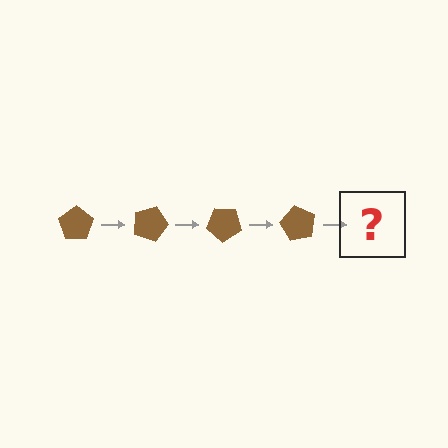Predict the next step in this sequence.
The next step is a brown pentagon rotated 80 degrees.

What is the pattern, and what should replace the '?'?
The pattern is that the pentagon rotates 20 degrees each step. The '?' should be a brown pentagon rotated 80 degrees.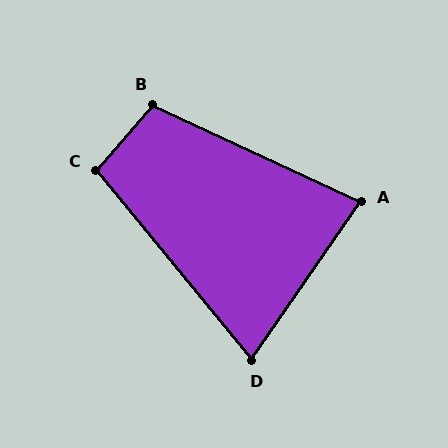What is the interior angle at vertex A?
Approximately 80 degrees (acute).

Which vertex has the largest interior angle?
B, at approximately 106 degrees.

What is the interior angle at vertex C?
Approximately 100 degrees (obtuse).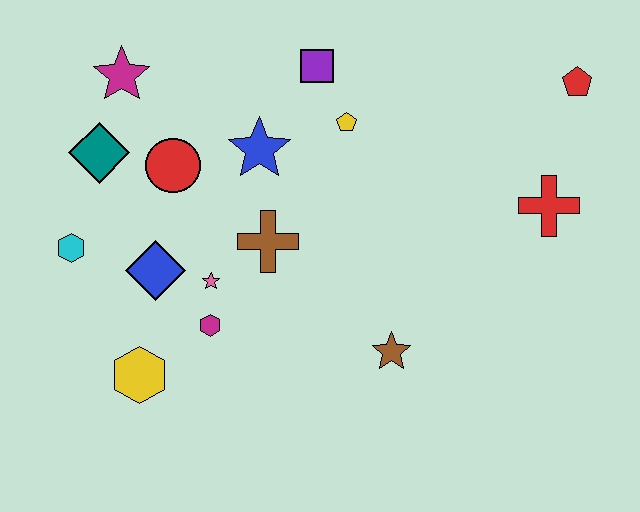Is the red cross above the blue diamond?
Yes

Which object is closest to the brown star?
The brown cross is closest to the brown star.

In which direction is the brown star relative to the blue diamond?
The brown star is to the right of the blue diamond.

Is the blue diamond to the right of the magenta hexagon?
No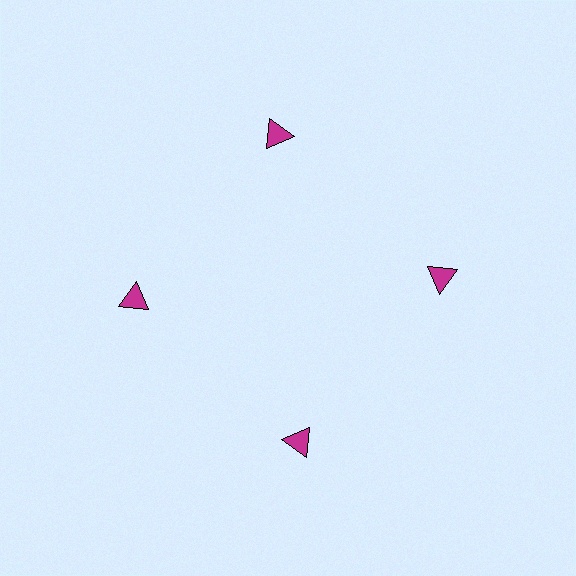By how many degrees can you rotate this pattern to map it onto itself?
The pattern maps onto itself every 90 degrees of rotation.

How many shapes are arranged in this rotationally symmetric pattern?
There are 4 shapes, arranged in 4 groups of 1.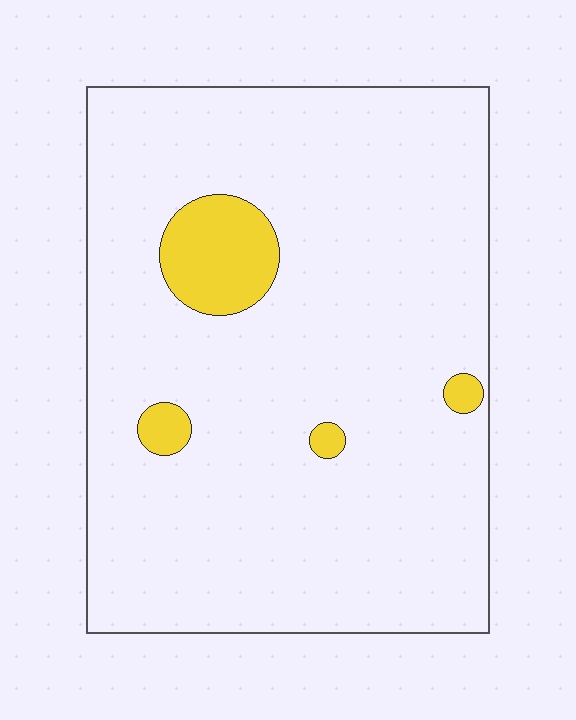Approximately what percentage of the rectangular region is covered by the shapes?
Approximately 5%.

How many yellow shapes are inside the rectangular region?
4.